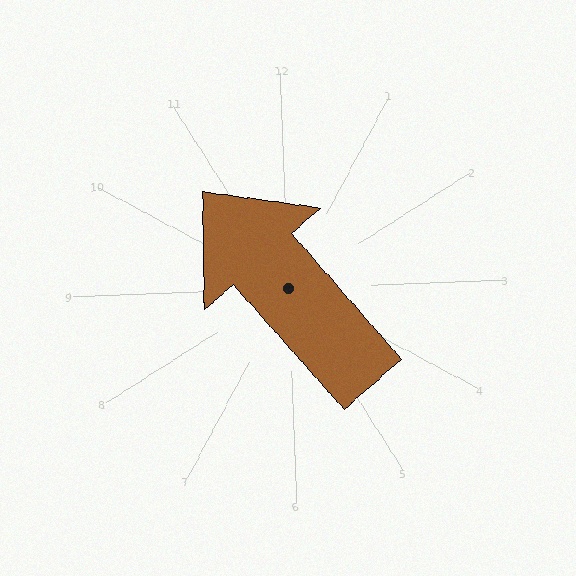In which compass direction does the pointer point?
Northwest.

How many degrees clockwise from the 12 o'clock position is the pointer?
Approximately 321 degrees.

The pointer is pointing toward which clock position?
Roughly 11 o'clock.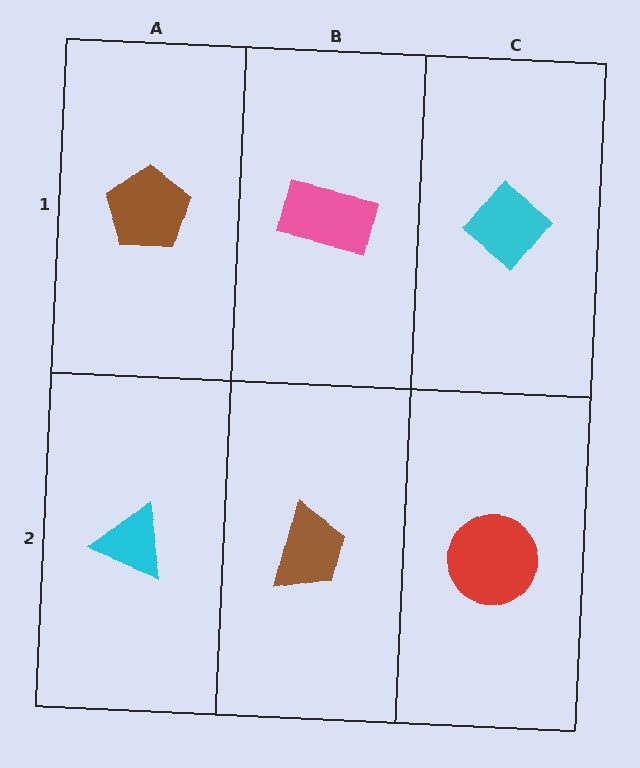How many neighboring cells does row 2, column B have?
3.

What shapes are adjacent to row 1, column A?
A cyan triangle (row 2, column A), a pink rectangle (row 1, column B).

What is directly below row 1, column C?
A red circle.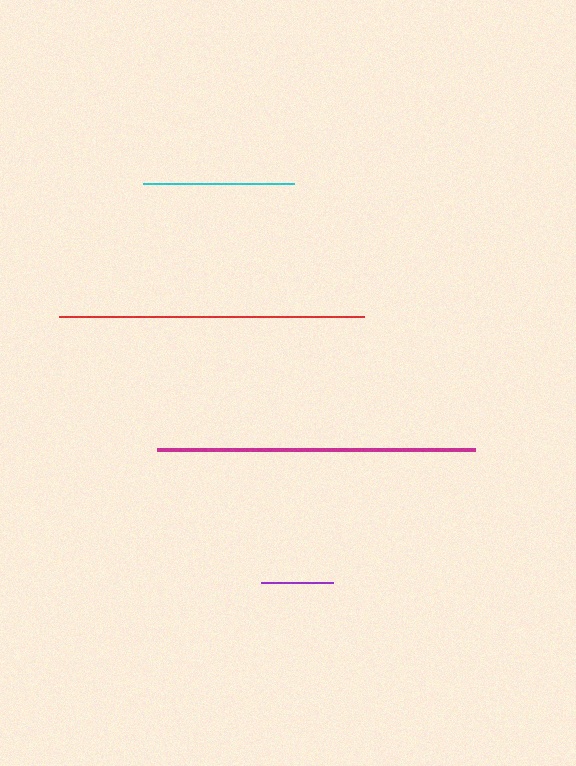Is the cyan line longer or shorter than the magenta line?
The magenta line is longer than the cyan line.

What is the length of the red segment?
The red segment is approximately 306 pixels long.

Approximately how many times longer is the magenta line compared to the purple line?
The magenta line is approximately 4.5 times the length of the purple line.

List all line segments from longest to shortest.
From longest to shortest: magenta, red, cyan, purple.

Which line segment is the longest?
The magenta line is the longest at approximately 318 pixels.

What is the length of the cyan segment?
The cyan segment is approximately 151 pixels long.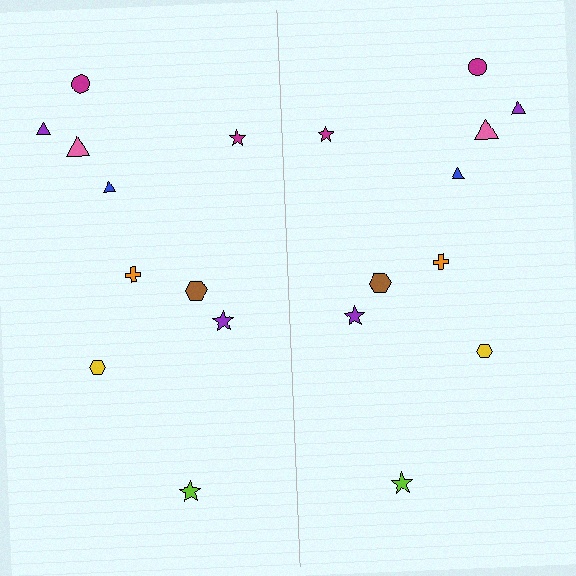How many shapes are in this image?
There are 20 shapes in this image.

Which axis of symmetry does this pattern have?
The pattern has a vertical axis of symmetry running through the center of the image.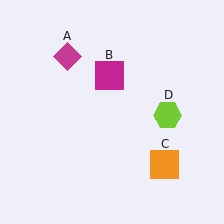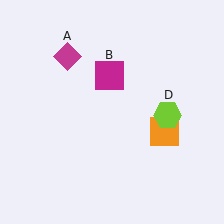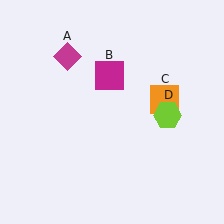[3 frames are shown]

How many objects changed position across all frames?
1 object changed position: orange square (object C).